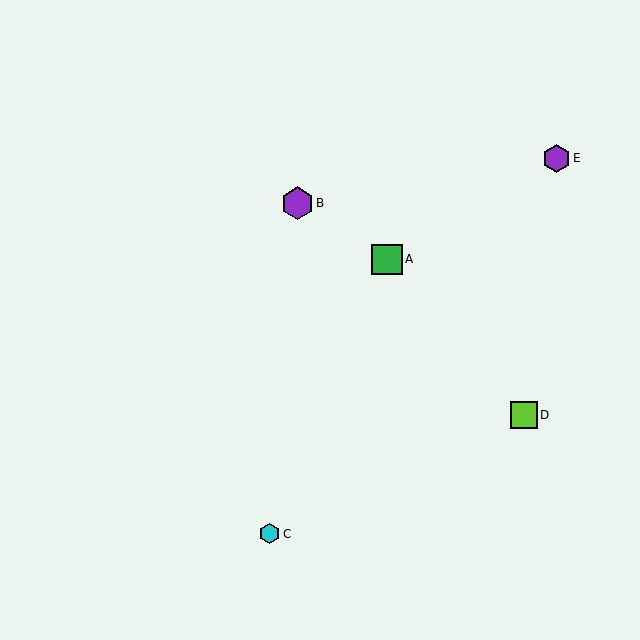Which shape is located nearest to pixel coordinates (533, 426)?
The lime square (labeled D) at (524, 415) is nearest to that location.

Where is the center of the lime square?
The center of the lime square is at (524, 415).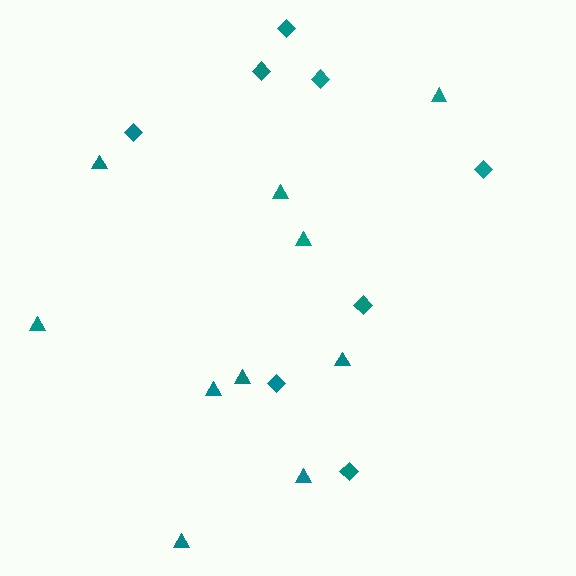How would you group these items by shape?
There are 2 groups: one group of diamonds (8) and one group of triangles (10).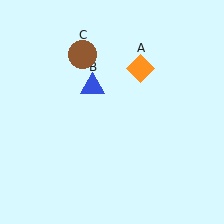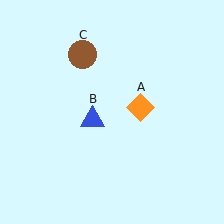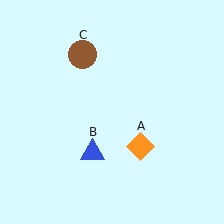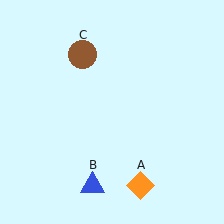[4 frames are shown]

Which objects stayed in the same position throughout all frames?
Brown circle (object C) remained stationary.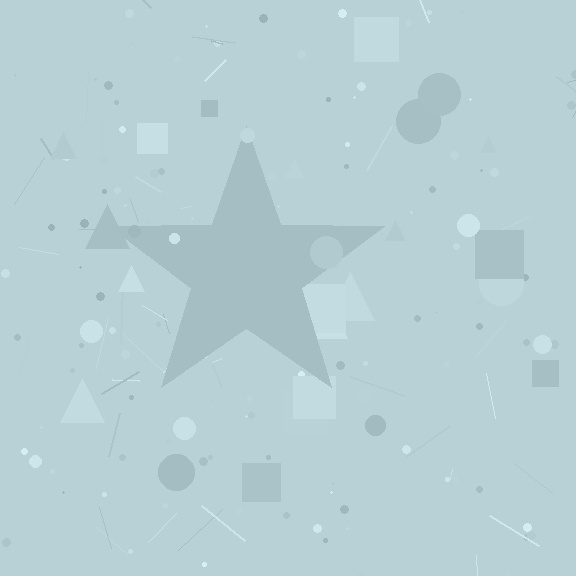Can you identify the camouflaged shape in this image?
The camouflaged shape is a star.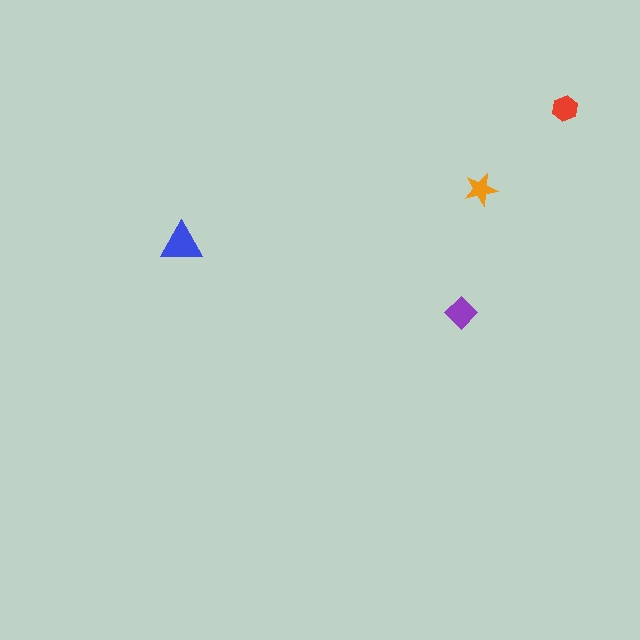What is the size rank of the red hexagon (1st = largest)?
3rd.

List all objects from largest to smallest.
The blue triangle, the purple diamond, the red hexagon, the orange star.